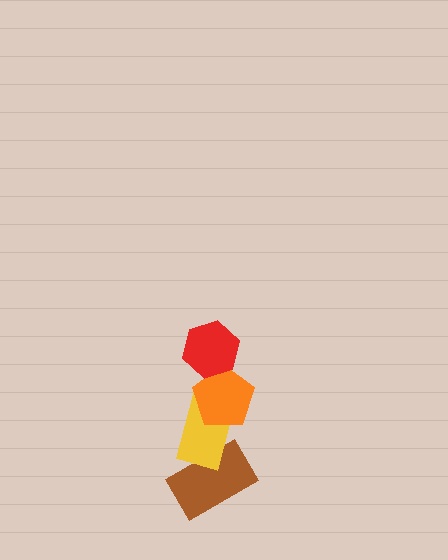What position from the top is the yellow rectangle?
The yellow rectangle is 3rd from the top.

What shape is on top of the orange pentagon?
The red hexagon is on top of the orange pentagon.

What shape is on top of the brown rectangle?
The yellow rectangle is on top of the brown rectangle.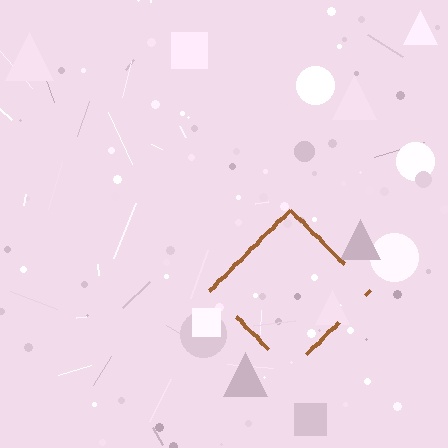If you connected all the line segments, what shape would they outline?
They would outline a diamond.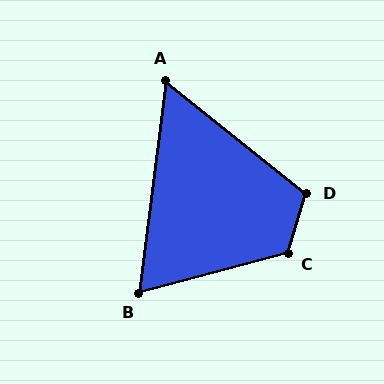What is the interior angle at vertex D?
Approximately 112 degrees (obtuse).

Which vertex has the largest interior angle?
C, at approximately 122 degrees.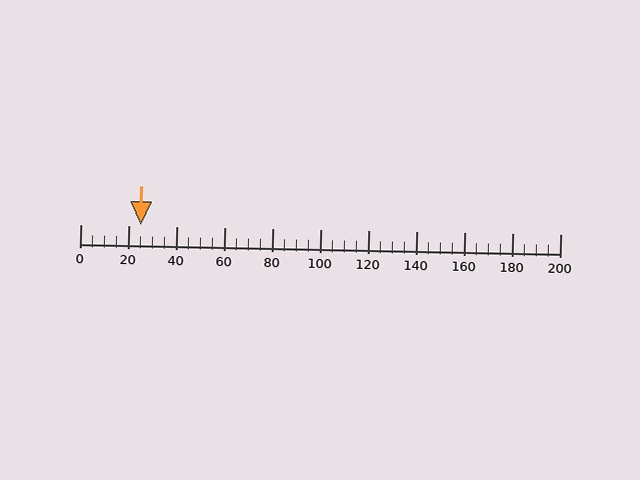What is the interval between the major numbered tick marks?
The major tick marks are spaced 20 units apart.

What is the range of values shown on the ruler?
The ruler shows values from 0 to 200.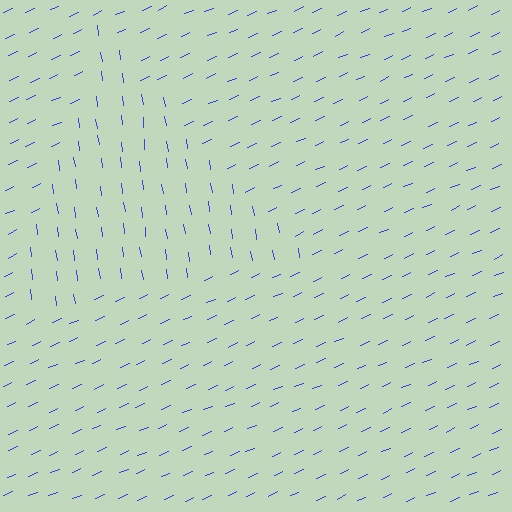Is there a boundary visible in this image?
Yes, there is a texture boundary formed by a change in line orientation.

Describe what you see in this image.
The image is filled with small blue line segments. A triangle region in the image has lines oriented differently from the surrounding lines, creating a visible texture boundary.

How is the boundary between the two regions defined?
The boundary is defined purely by a change in line orientation (approximately 74 degrees difference). All lines are the same color and thickness.